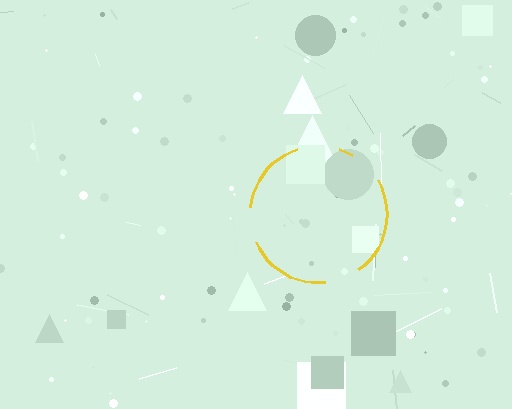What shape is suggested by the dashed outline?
The dashed outline suggests a circle.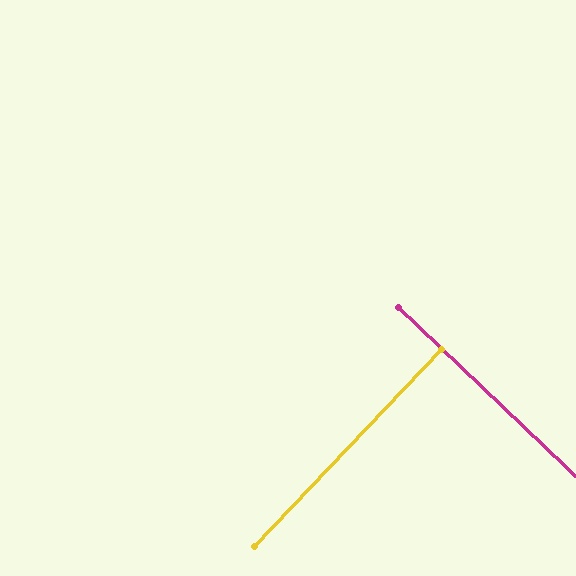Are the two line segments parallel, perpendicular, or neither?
Perpendicular — they meet at approximately 90°.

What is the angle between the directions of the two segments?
Approximately 90 degrees.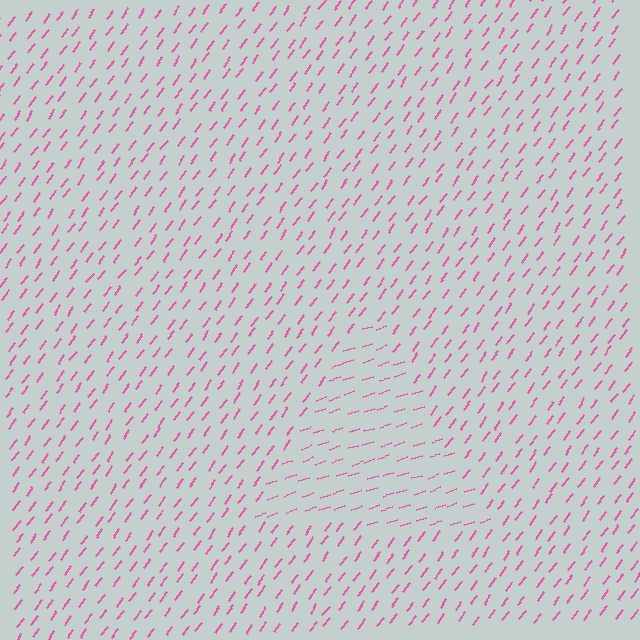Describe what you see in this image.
The image is filled with small pink line segments. A triangle region in the image has lines oriented differently from the surrounding lines, creating a visible texture boundary.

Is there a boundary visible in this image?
Yes, there is a texture boundary formed by a change in line orientation.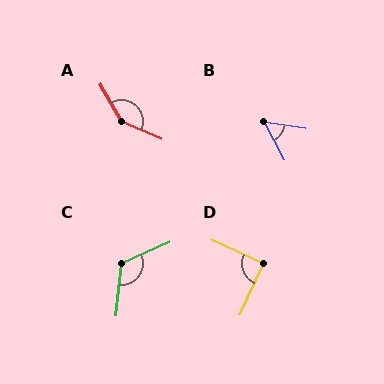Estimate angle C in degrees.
Approximately 120 degrees.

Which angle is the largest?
A, at approximately 143 degrees.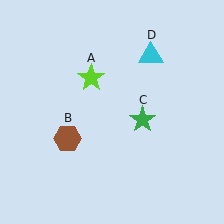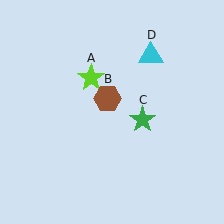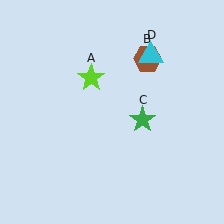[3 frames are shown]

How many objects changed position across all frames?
1 object changed position: brown hexagon (object B).